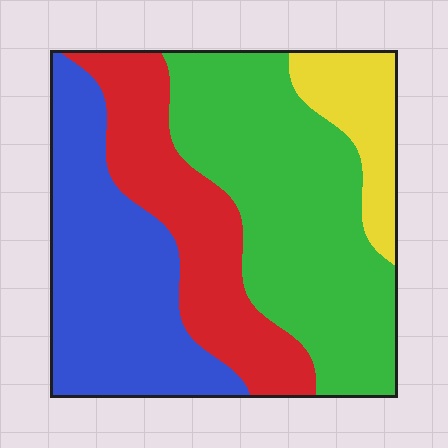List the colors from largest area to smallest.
From largest to smallest: green, blue, red, yellow.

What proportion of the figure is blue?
Blue covers 29% of the figure.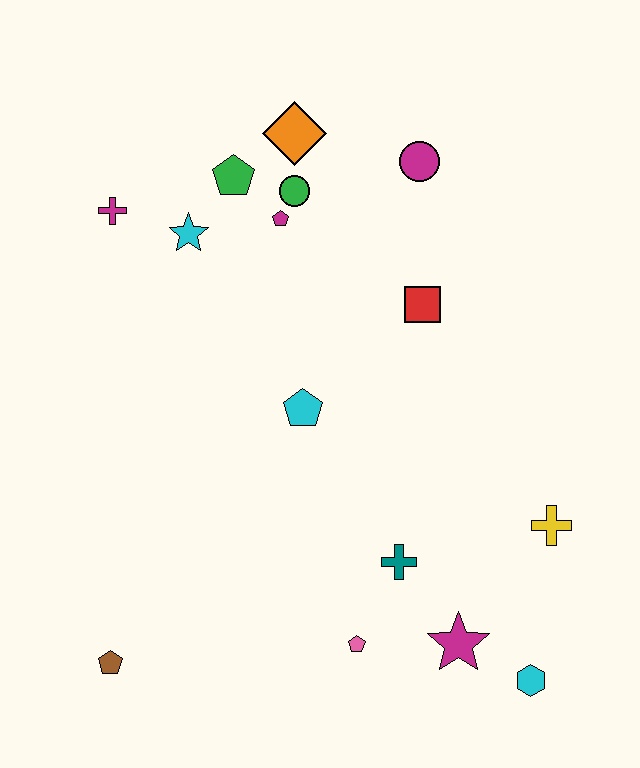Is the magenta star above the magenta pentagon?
No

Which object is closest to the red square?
The magenta circle is closest to the red square.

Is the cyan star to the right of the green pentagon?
No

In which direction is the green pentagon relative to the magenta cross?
The green pentagon is to the right of the magenta cross.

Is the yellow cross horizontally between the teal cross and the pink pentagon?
No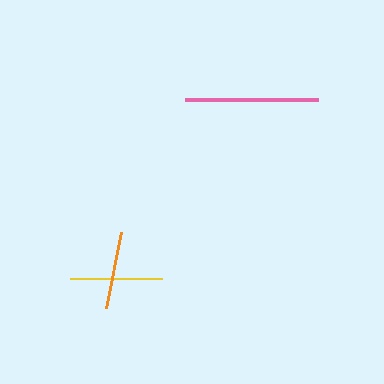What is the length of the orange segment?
The orange segment is approximately 77 pixels long.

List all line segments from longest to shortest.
From longest to shortest: pink, yellow, orange.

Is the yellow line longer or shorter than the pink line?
The pink line is longer than the yellow line.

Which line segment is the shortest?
The orange line is the shortest at approximately 77 pixels.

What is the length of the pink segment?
The pink segment is approximately 133 pixels long.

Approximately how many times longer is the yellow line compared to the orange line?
The yellow line is approximately 1.2 times the length of the orange line.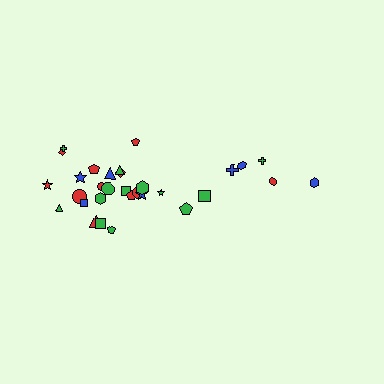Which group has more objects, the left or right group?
The left group.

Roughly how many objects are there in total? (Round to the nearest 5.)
Roughly 30 objects in total.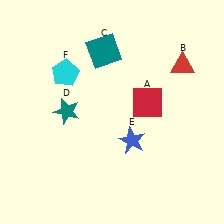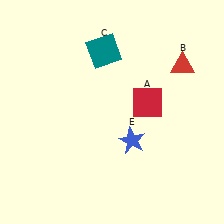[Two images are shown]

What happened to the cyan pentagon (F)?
The cyan pentagon (F) was removed in Image 2. It was in the top-left area of Image 1.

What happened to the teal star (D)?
The teal star (D) was removed in Image 2. It was in the top-left area of Image 1.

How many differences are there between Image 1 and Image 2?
There are 2 differences between the two images.